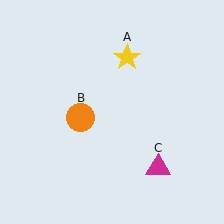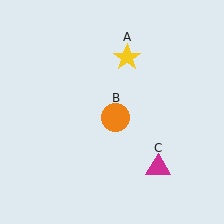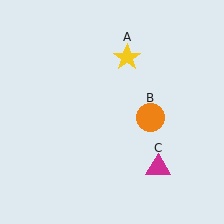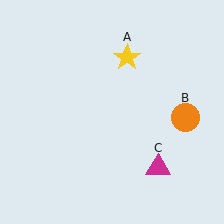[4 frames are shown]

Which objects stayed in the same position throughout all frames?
Yellow star (object A) and magenta triangle (object C) remained stationary.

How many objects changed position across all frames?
1 object changed position: orange circle (object B).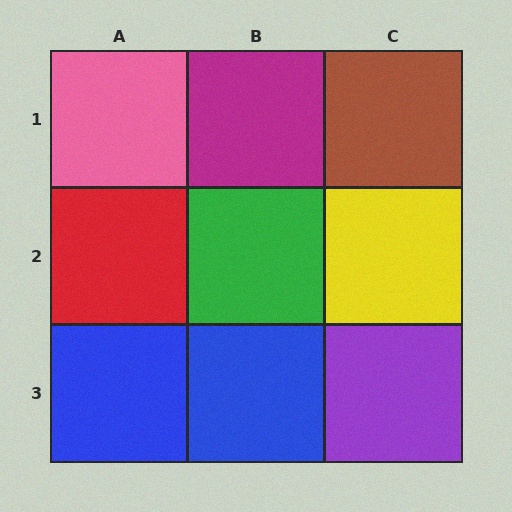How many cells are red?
1 cell is red.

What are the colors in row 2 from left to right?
Red, green, yellow.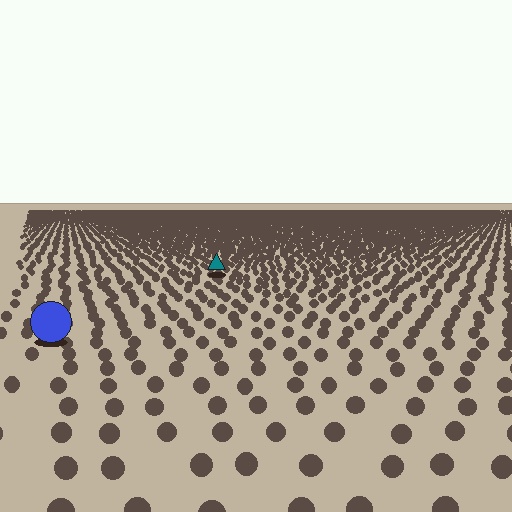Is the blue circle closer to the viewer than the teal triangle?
Yes. The blue circle is closer — you can tell from the texture gradient: the ground texture is coarser near it.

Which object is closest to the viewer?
The blue circle is closest. The texture marks near it are larger and more spread out.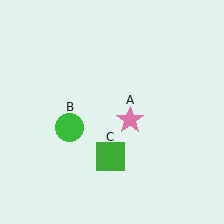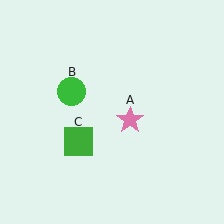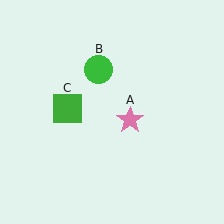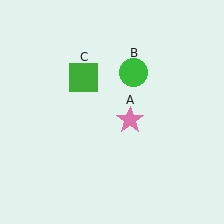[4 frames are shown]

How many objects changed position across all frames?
2 objects changed position: green circle (object B), green square (object C).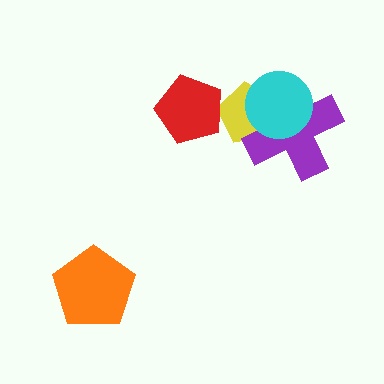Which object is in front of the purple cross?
The cyan circle is in front of the purple cross.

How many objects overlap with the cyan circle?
2 objects overlap with the cyan circle.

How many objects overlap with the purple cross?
2 objects overlap with the purple cross.